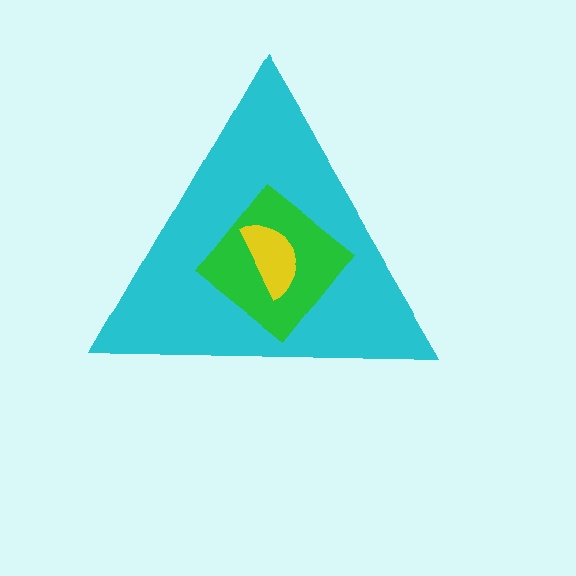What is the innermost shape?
The yellow semicircle.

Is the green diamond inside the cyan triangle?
Yes.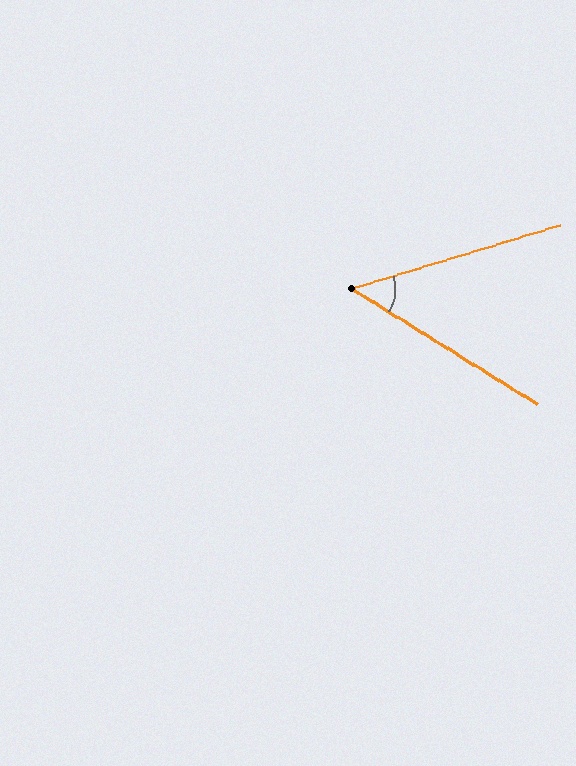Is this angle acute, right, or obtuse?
It is acute.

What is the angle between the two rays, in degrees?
Approximately 49 degrees.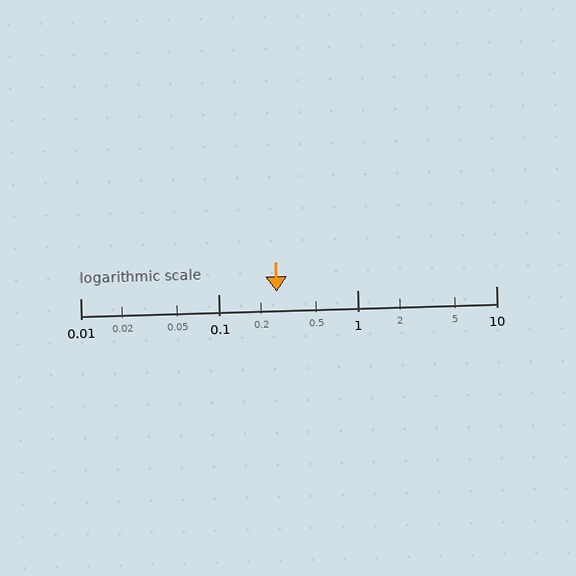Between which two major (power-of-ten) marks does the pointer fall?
The pointer is between 0.1 and 1.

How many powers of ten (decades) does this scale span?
The scale spans 3 decades, from 0.01 to 10.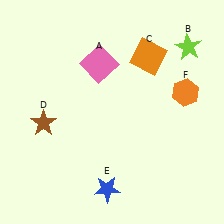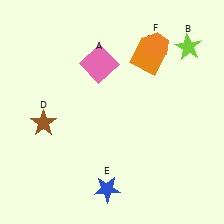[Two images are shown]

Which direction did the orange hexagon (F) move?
The orange hexagon (F) moved up.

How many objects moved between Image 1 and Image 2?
1 object moved between the two images.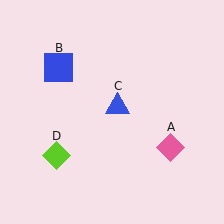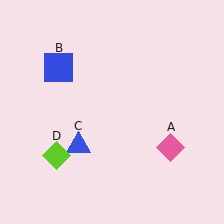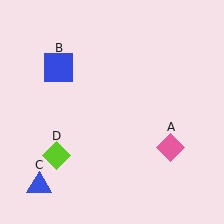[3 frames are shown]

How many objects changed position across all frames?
1 object changed position: blue triangle (object C).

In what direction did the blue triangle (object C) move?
The blue triangle (object C) moved down and to the left.